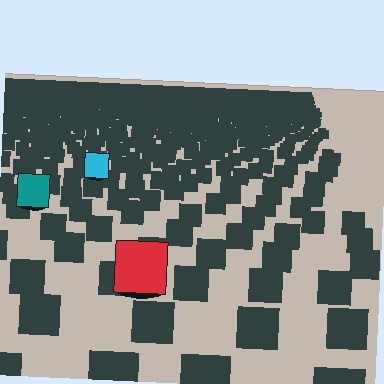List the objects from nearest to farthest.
From nearest to farthest: the red square, the teal square, the cyan square.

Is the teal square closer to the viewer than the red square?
No. The red square is closer — you can tell from the texture gradient: the ground texture is coarser near it.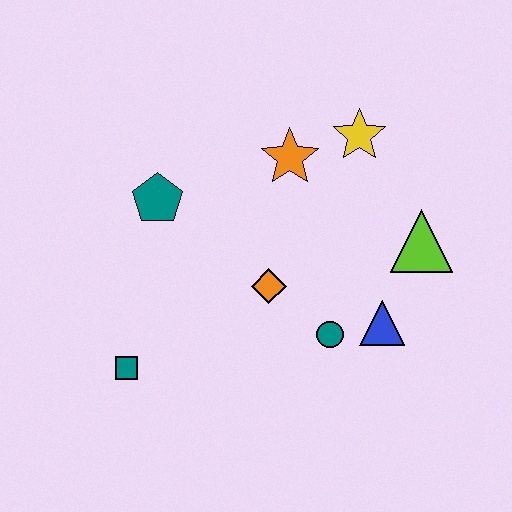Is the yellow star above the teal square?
Yes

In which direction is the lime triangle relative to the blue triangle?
The lime triangle is above the blue triangle.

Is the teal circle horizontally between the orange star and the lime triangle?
Yes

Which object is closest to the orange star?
The yellow star is closest to the orange star.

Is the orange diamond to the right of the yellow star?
No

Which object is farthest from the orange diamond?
The yellow star is farthest from the orange diamond.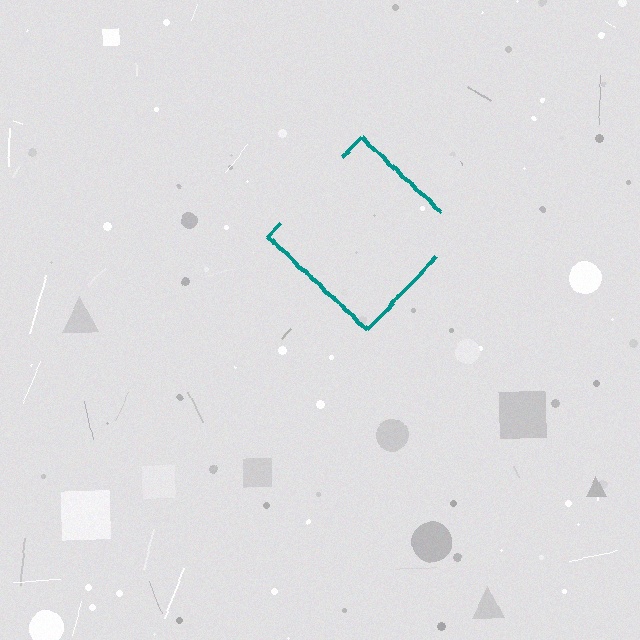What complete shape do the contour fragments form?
The contour fragments form a diamond.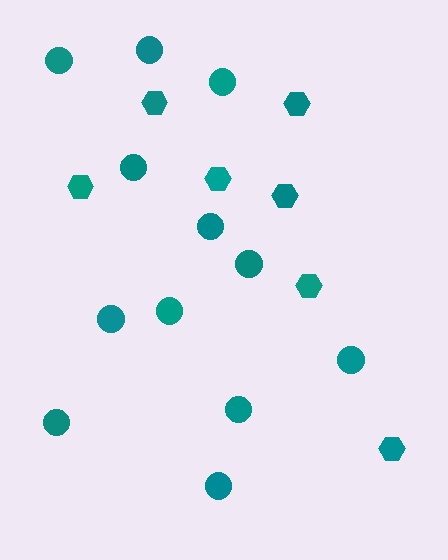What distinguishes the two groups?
There are 2 groups: one group of circles (12) and one group of hexagons (7).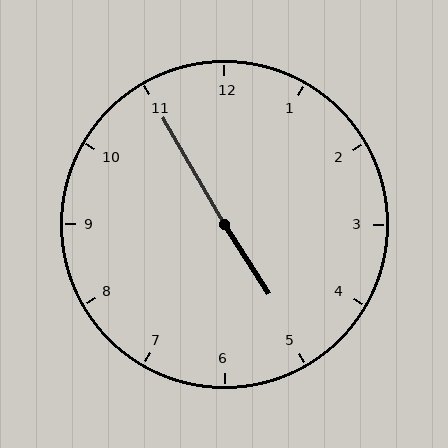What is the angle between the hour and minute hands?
Approximately 178 degrees.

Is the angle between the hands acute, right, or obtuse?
It is obtuse.